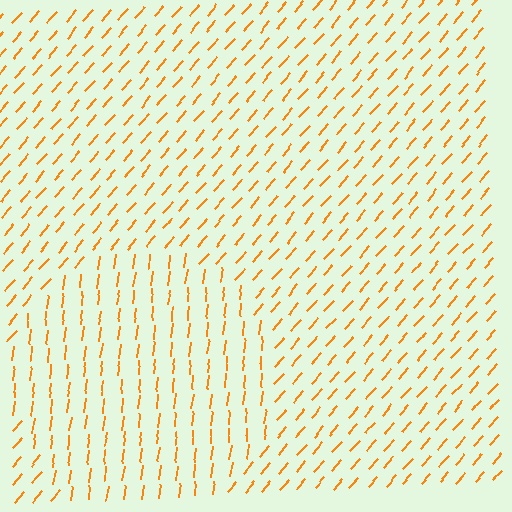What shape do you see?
I see a circle.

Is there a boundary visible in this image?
Yes, there is a texture boundary formed by a change in line orientation.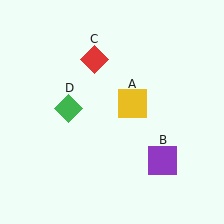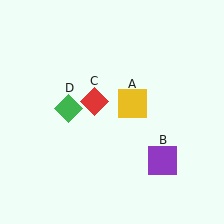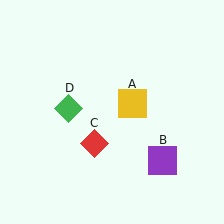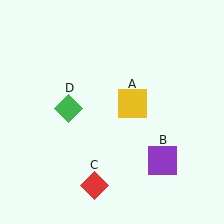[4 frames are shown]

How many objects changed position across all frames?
1 object changed position: red diamond (object C).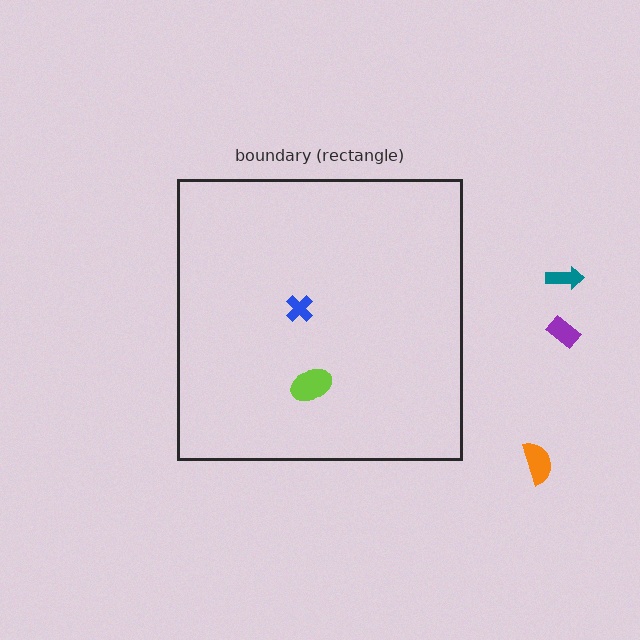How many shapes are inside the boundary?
2 inside, 3 outside.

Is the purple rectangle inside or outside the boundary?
Outside.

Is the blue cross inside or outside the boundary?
Inside.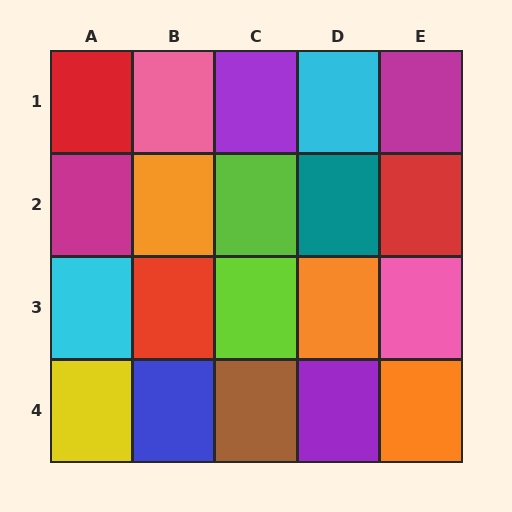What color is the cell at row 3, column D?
Orange.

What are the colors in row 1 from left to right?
Red, pink, purple, cyan, magenta.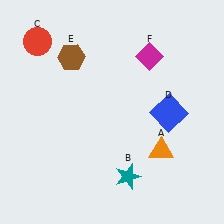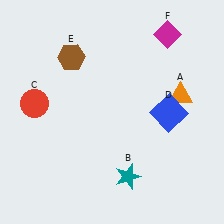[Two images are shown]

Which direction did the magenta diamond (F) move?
The magenta diamond (F) moved up.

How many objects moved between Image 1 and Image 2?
3 objects moved between the two images.